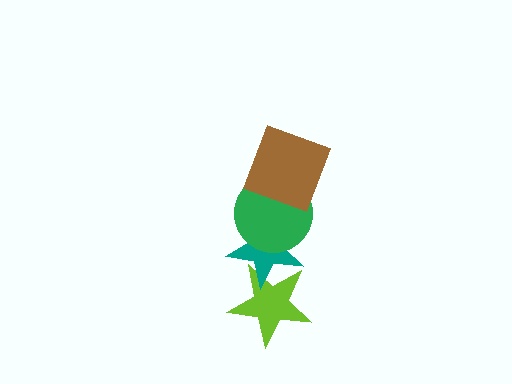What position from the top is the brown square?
The brown square is 1st from the top.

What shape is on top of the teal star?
The green circle is on top of the teal star.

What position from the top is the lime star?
The lime star is 4th from the top.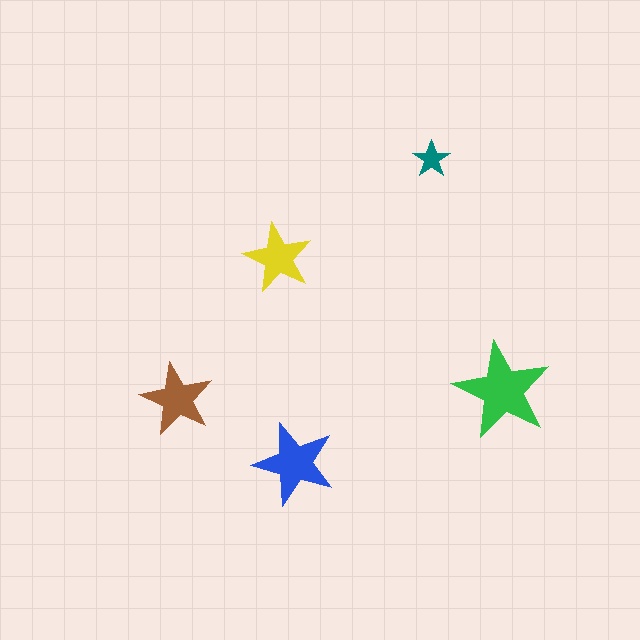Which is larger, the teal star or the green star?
The green one.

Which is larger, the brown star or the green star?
The green one.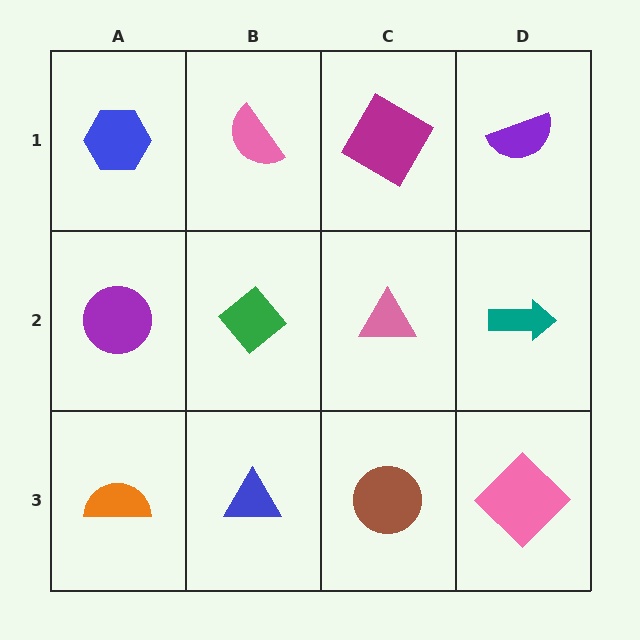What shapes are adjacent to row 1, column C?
A pink triangle (row 2, column C), a pink semicircle (row 1, column B), a purple semicircle (row 1, column D).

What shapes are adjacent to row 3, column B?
A green diamond (row 2, column B), an orange semicircle (row 3, column A), a brown circle (row 3, column C).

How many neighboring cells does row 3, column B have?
3.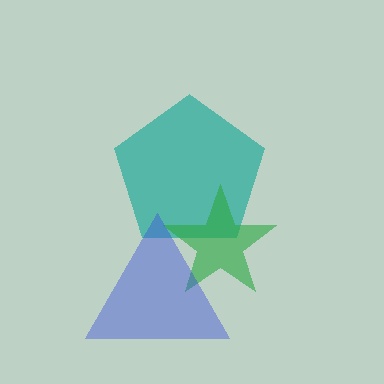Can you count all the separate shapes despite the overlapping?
Yes, there are 3 separate shapes.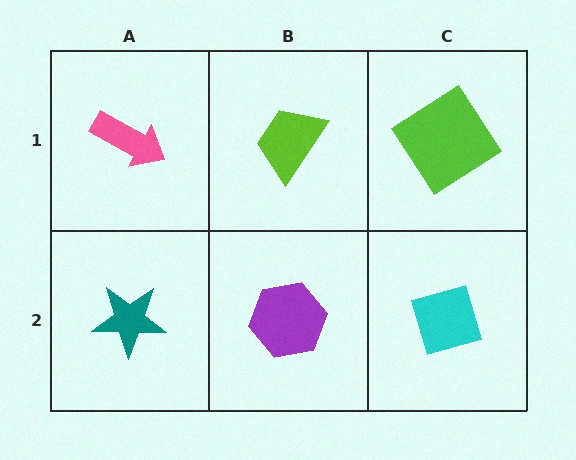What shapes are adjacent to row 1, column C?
A cyan diamond (row 2, column C), a lime trapezoid (row 1, column B).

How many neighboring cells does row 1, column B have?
3.